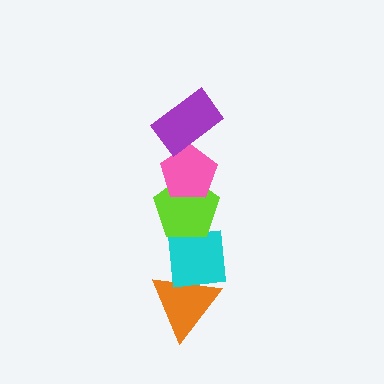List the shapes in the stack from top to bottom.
From top to bottom: the purple rectangle, the pink pentagon, the lime pentagon, the cyan square, the orange triangle.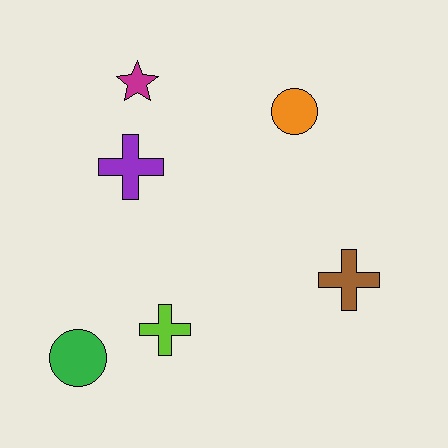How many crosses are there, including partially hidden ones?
There are 3 crosses.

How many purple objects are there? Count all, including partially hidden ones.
There is 1 purple object.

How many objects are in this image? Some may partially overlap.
There are 6 objects.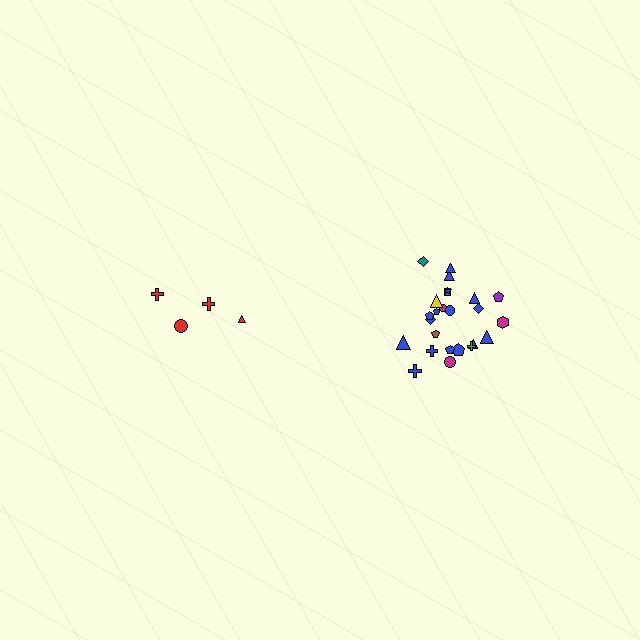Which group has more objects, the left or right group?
The right group.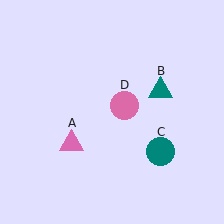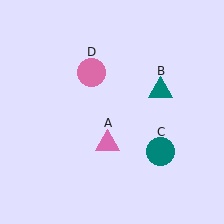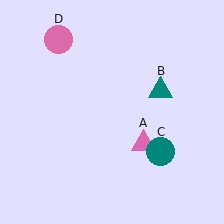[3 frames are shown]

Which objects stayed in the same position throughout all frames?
Teal triangle (object B) and teal circle (object C) remained stationary.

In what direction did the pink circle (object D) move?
The pink circle (object D) moved up and to the left.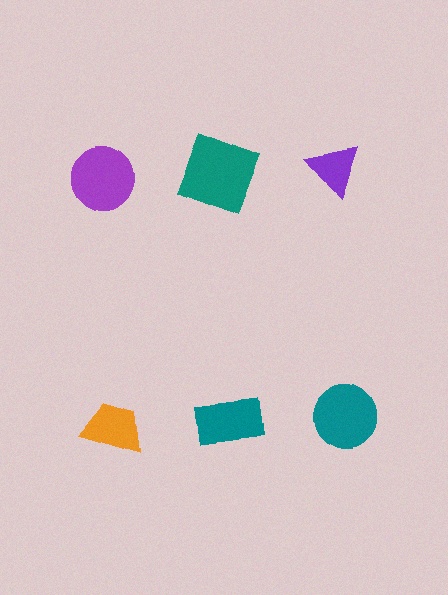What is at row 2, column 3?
A teal circle.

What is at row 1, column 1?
A purple circle.